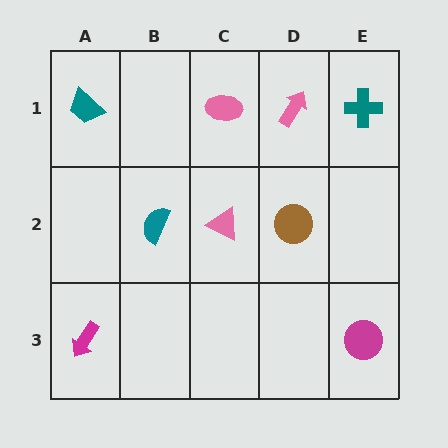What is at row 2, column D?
A brown circle.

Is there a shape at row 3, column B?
No, that cell is empty.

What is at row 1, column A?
A teal trapezoid.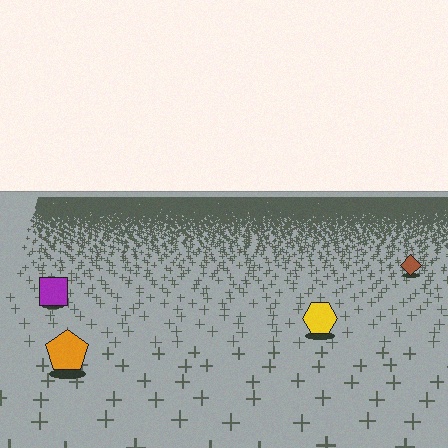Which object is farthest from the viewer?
The brown diamond is farthest from the viewer. It appears smaller and the ground texture around it is denser.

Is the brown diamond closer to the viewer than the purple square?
No. The purple square is closer — you can tell from the texture gradient: the ground texture is coarser near it.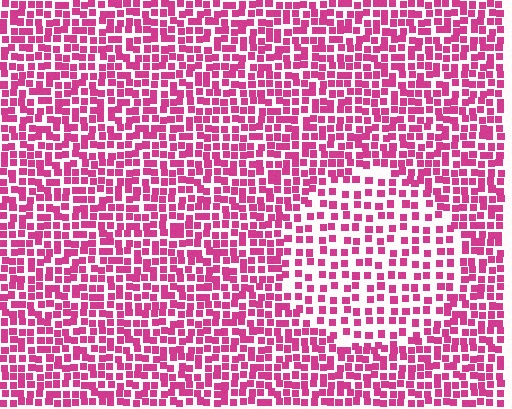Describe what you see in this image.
The image contains small magenta elements arranged at two different densities. A circle-shaped region is visible where the elements are less densely packed than the surrounding area.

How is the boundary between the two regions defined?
The boundary is defined by a change in element density (approximately 1.8x ratio). All elements are the same color, size, and shape.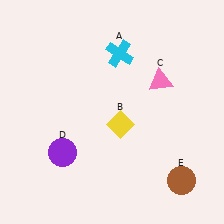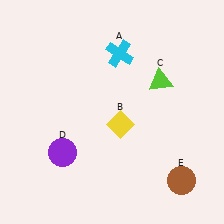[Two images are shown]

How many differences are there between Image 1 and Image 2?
There is 1 difference between the two images.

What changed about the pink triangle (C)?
In Image 1, C is pink. In Image 2, it changed to lime.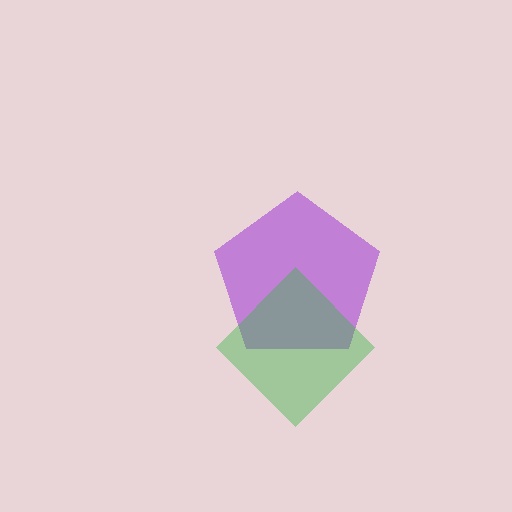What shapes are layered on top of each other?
The layered shapes are: a purple pentagon, a green diamond.